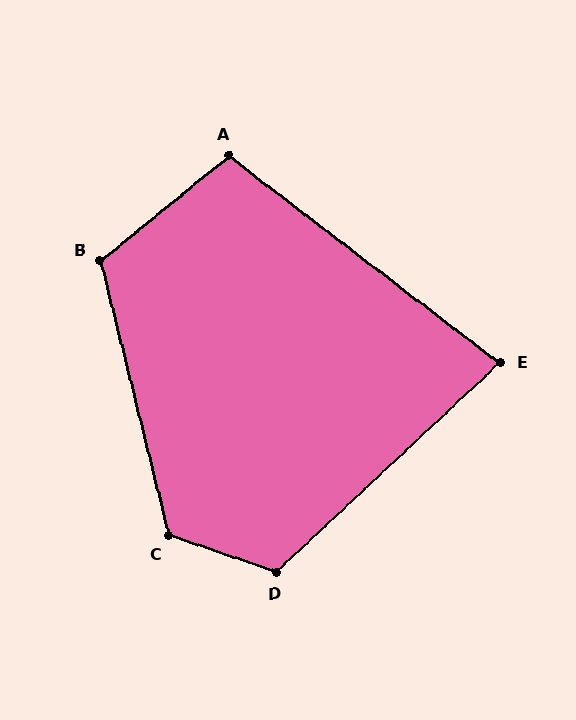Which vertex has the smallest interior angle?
E, at approximately 80 degrees.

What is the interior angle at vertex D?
Approximately 118 degrees (obtuse).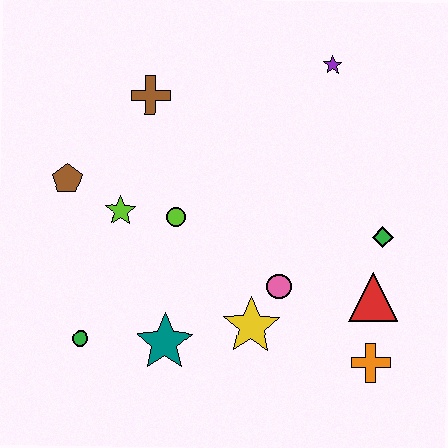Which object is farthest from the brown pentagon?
The orange cross is farthest from the brown pentagon.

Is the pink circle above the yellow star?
Yes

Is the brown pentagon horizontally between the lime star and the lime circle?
No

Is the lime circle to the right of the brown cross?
Yes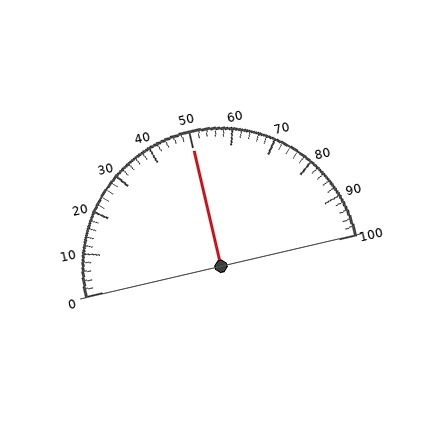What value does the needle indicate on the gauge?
The needle indicates approximately 50.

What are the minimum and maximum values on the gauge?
The gauge ranges from 0 to 100.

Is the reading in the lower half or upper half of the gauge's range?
The reading is in the upper half of the range (0 to 100).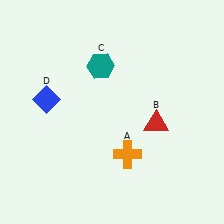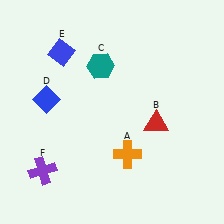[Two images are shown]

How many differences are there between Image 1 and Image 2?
There are 2 differences between the two images.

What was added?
A blue diamond (E), a purple cross (F) were added in Image 2.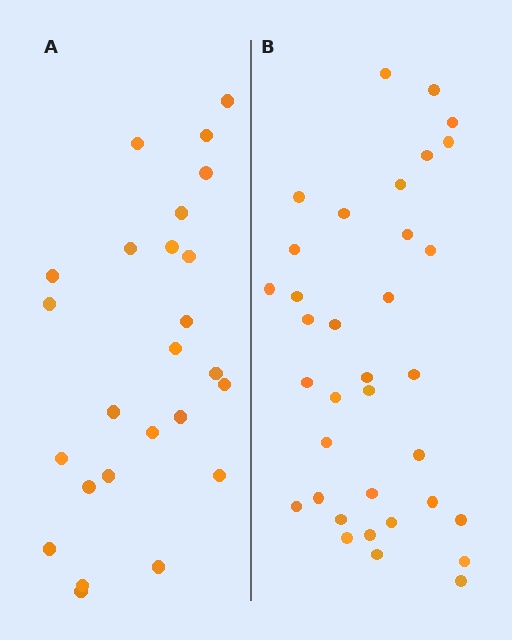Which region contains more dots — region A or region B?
Region B (the right region) has more dots.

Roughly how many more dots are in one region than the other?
Region B has roughly 10 or so more dots than region A.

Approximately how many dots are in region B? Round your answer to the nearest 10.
About 40 dots. (The exact count is 35, which rounds to 40.)